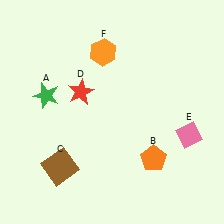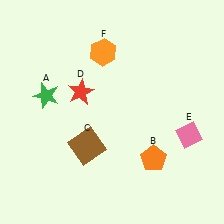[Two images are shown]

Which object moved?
The brown square (C) moved right.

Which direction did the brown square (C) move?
The brown square (C) moved right.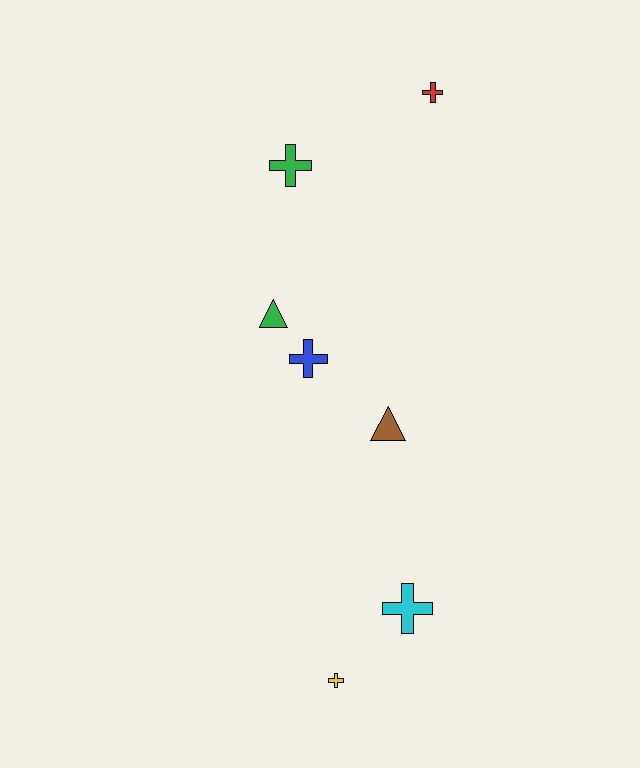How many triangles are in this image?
There are 2 triangles.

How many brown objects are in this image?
There is 1 brown object.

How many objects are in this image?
There are 7 objects.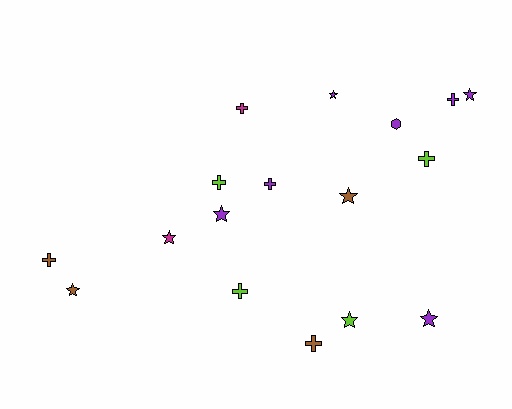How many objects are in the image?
There are 17 objects.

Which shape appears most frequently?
Star, with 8 objects.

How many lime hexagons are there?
There are no lime hexagons.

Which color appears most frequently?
Purple, with 7 objects.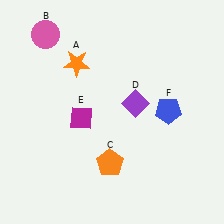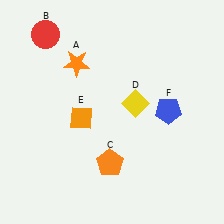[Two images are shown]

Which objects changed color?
B changed from pink to red. D changed from purple to yellow. E changed from magenta to orange.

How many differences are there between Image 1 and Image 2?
There are 3 differences between the two images.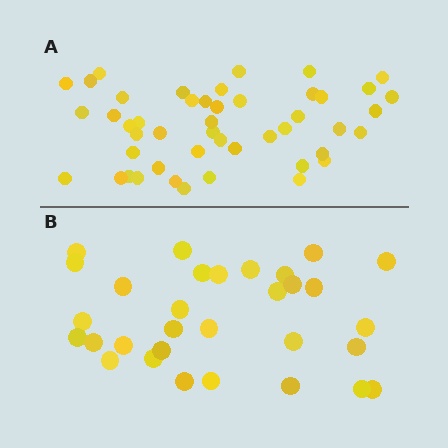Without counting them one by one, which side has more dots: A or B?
Region A (the top region) has more dots.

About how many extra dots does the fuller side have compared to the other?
Region A has approximately 15 more dots than region B.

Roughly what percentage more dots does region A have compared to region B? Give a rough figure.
About 50% more.